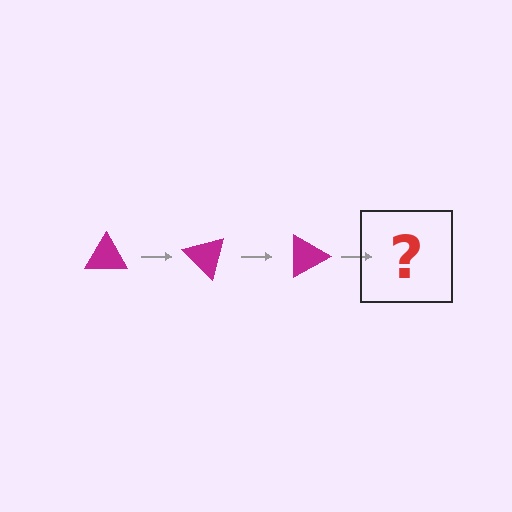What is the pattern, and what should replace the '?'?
The pattern is that the triangle rotates 45 degrees each step. The '?' should be a magenta triangle rotated 135 degrees.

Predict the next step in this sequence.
The next step is a magenta triangle rotated 135 degrees.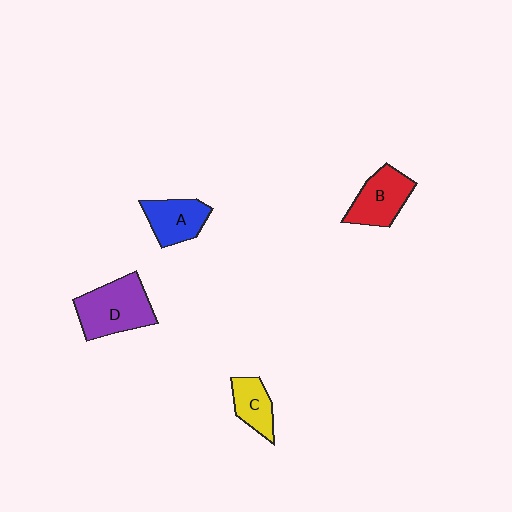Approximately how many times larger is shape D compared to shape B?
Approximately 1.3 times.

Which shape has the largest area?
Shape D (purple).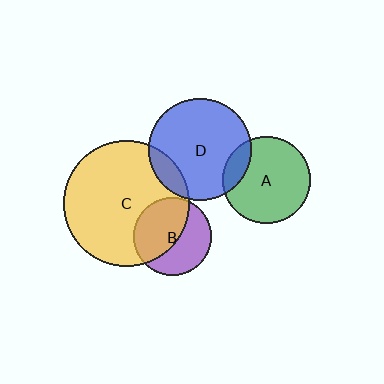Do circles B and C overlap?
Yes.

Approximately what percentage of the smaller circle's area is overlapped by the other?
Approximately 55%.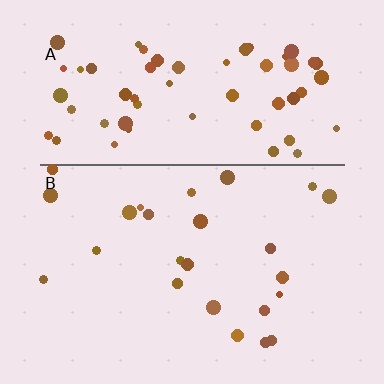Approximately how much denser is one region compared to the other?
Approximately 2.6× — region A over region B.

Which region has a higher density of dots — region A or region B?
A (the top).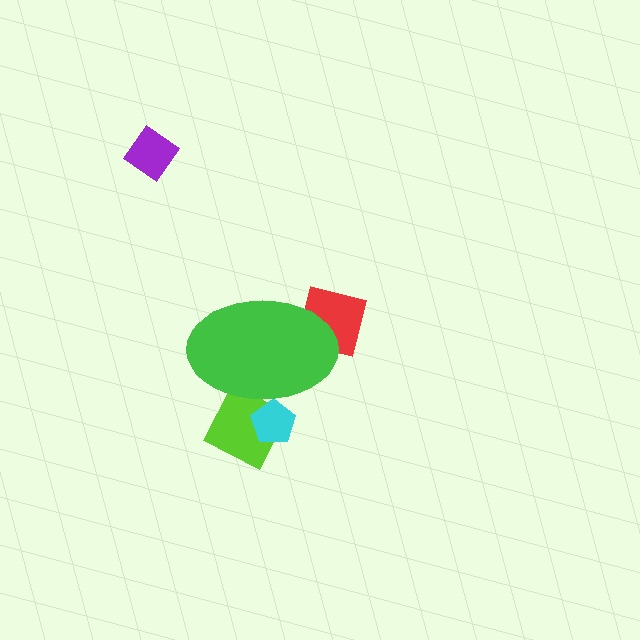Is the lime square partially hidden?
Yes, the lime square is partially hidden behind the green ellipse.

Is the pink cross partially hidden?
Yes, the pink cross is partially hidden behind the green ellipse.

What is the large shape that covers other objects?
A green ellipse.